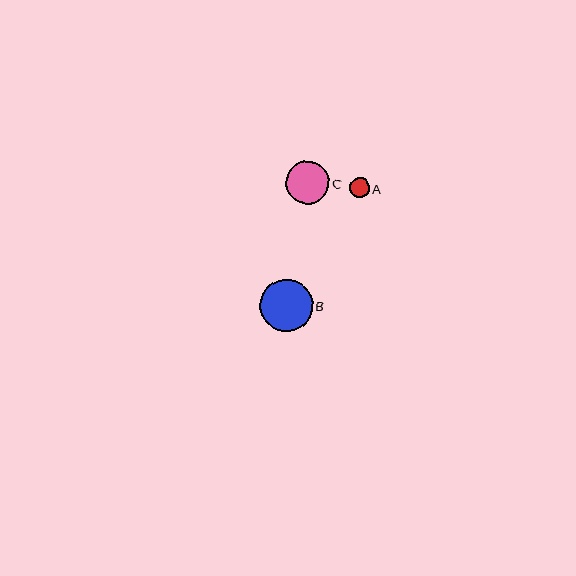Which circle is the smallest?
Circle A is the smallest with a size of approximately 20 pixels.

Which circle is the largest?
Circle B is the largest with a size of approximately 53 pixels.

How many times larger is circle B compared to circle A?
Circle B is approximately 2.6 times the size of circle A.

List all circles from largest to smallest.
From largest to smallest: B, C, A.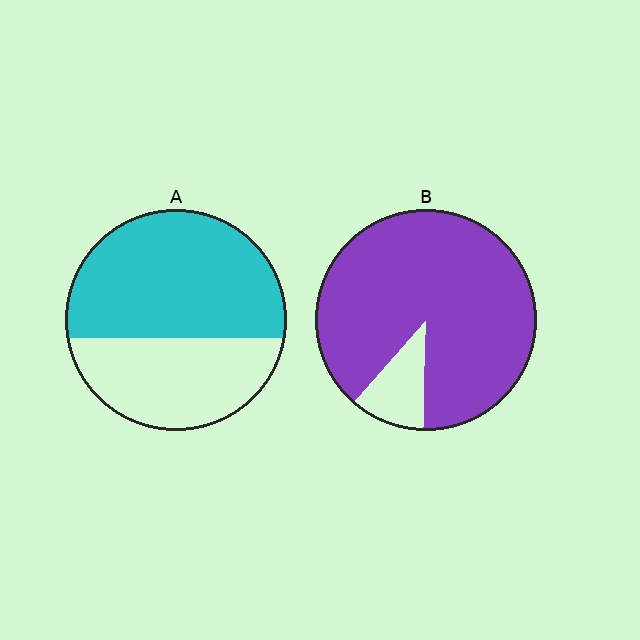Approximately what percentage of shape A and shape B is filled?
A is approximately 60% and B is approximately 90%.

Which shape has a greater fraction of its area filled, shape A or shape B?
Shape B.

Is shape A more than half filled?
Yes.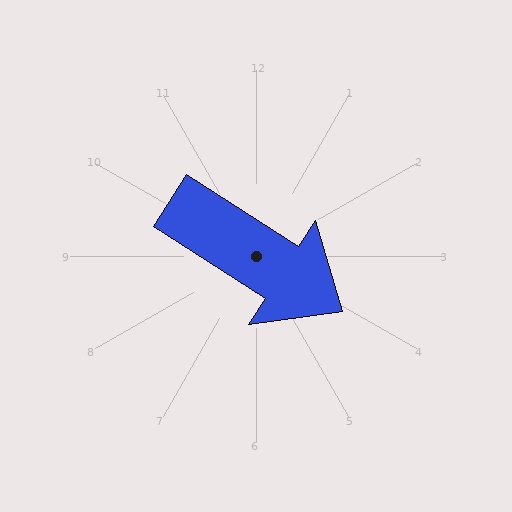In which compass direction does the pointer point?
Southeast.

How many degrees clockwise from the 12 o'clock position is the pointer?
Approximately 123 degrees.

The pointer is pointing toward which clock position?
Roughly 4 o'clock.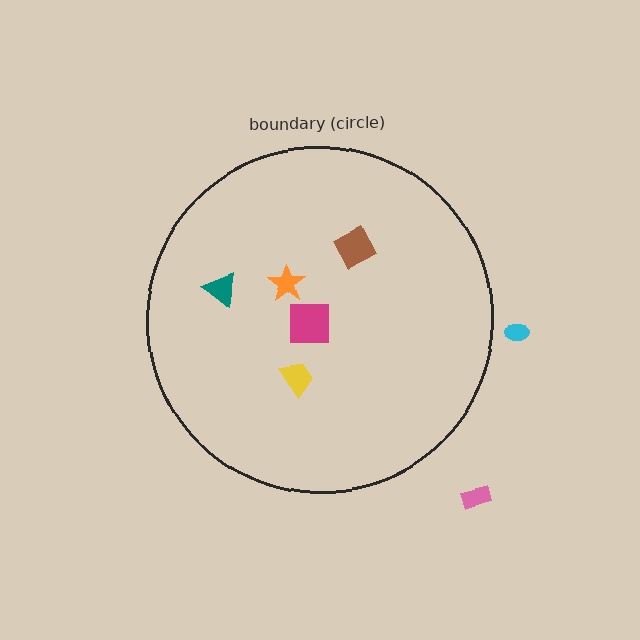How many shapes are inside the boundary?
5 inside, 2 outside.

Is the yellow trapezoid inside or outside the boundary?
Inside.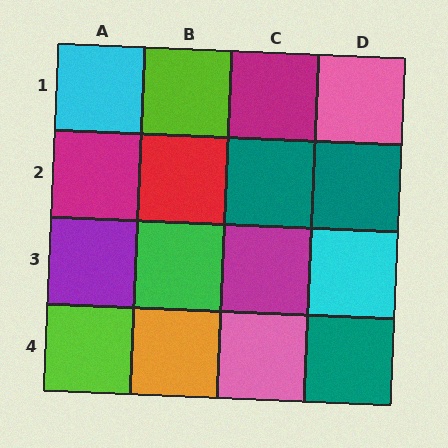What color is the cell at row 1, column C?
Magenta.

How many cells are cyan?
2 cells are cyan.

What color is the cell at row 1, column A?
Cyan.